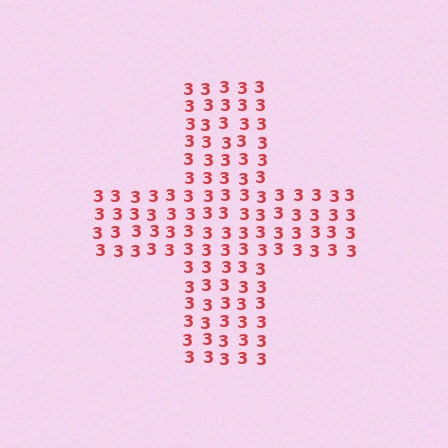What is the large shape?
The large shape is a cross.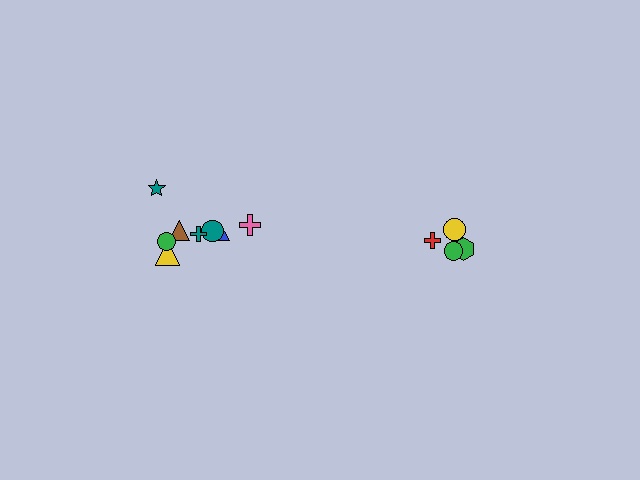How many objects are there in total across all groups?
There are 12 objects.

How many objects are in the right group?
There are 4 objects.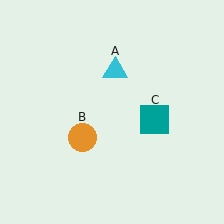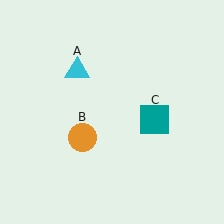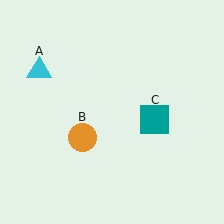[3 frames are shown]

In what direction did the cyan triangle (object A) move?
The cyan triangle (object A) moved left.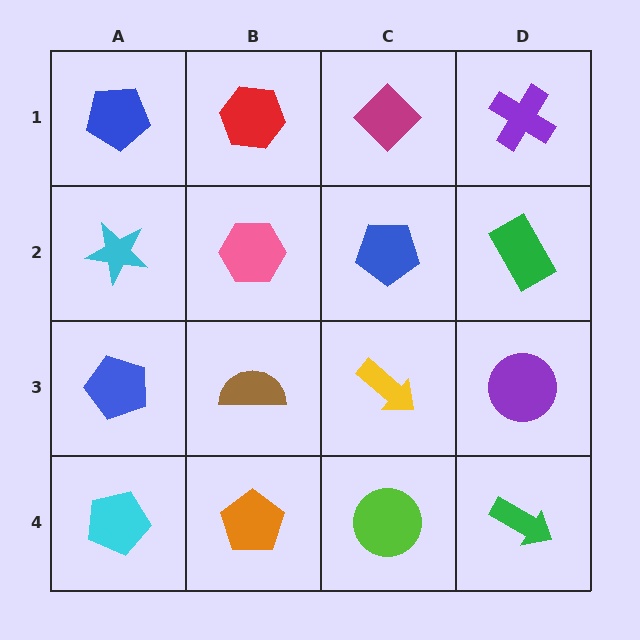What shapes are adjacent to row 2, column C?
A magenta diamond (row 1, column C), a yellow arrow (row 3, column C), a pink hexagon (row 2, column B), a green rectangle (row 2, column D).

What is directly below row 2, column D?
A purple circle.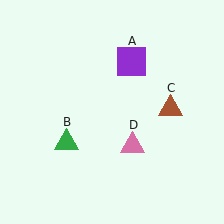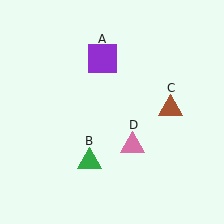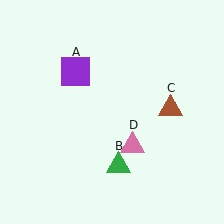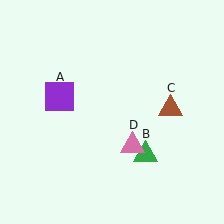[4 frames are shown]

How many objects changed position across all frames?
2 objects changed position: purple square (object A), green triangle (object B).